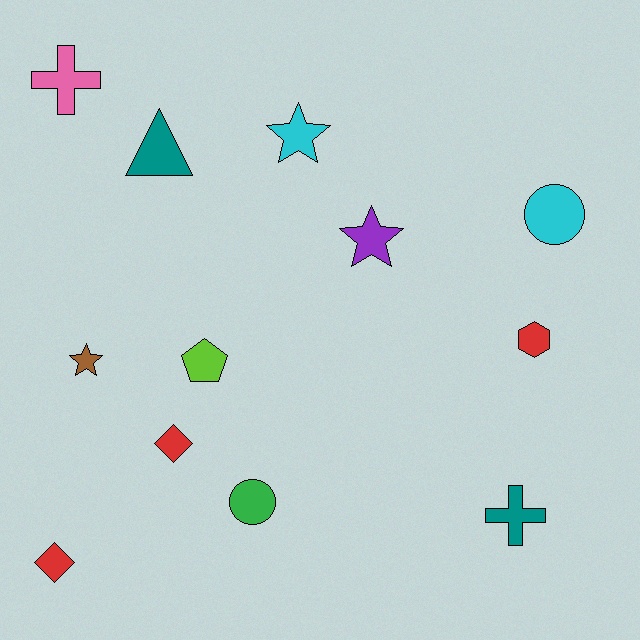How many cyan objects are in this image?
There are 2 cyan objects.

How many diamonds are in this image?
There are 2 diamonds.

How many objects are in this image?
There are 12 objects.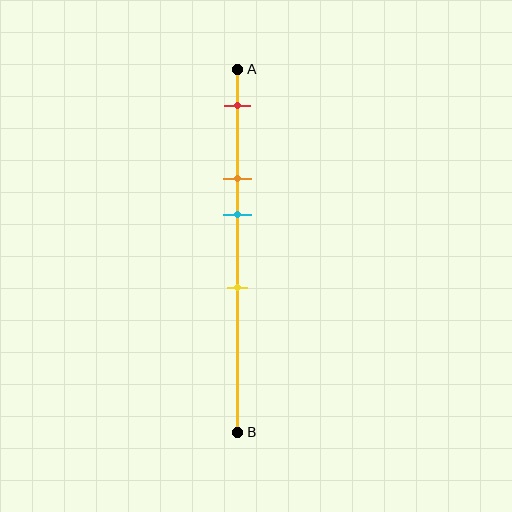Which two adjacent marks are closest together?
The orange and cyan marks are the closest adjacent pair.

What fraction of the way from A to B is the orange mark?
The orange mark is approximately 30% (0.3) of the way from A to B.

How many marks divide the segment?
There are 4 marks dividing the segment.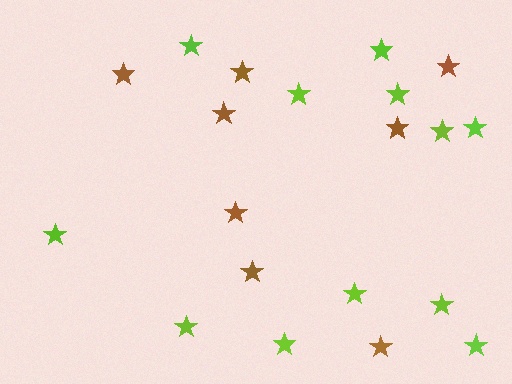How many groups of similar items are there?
There are 2 groups: one group of lime stars (12) and one group of brown stars (8).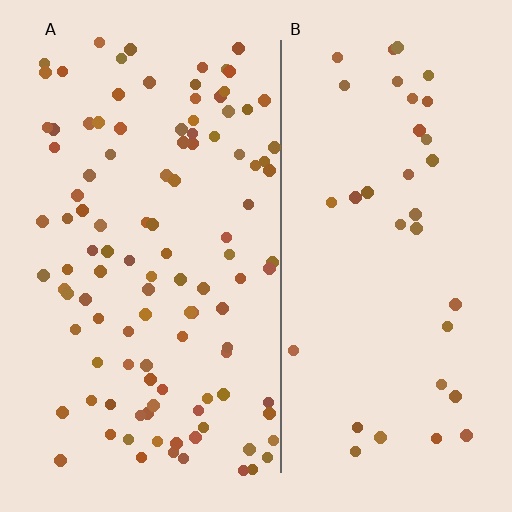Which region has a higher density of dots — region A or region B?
A (the left).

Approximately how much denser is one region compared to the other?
Approximately 3.1× — region A over region B.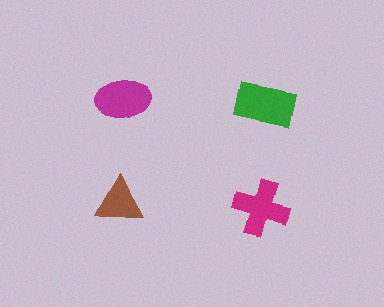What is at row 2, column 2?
A magenta cross.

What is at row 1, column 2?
A green rectangle.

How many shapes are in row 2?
2 shapes.